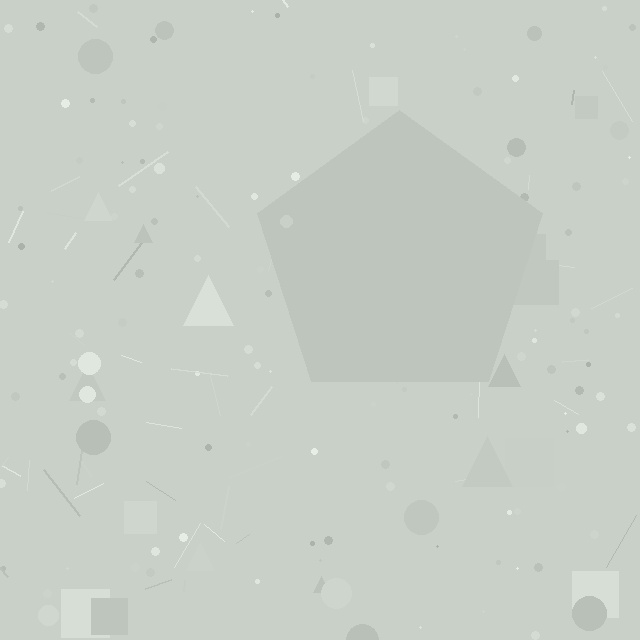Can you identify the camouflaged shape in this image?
The camouflaged shape is a pentagon.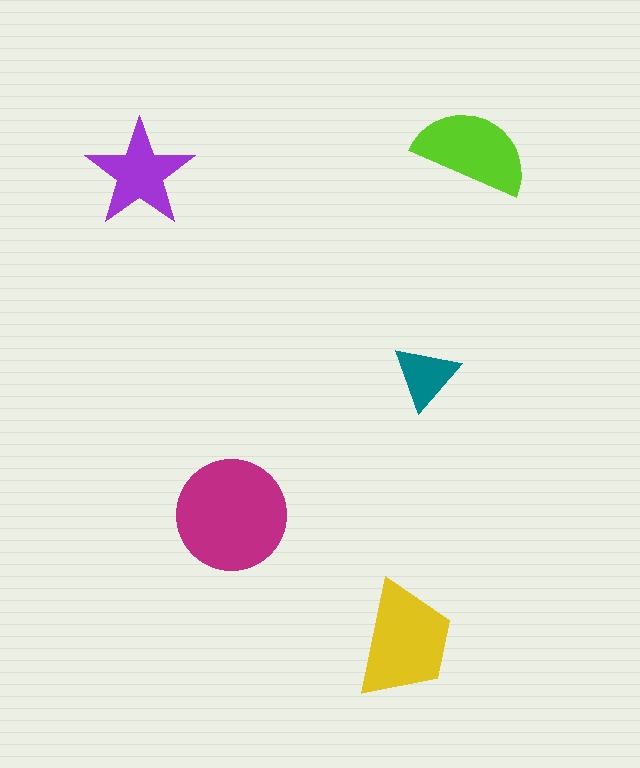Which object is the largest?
The magenta circle.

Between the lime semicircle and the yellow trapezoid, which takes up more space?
The yellow trapezoid.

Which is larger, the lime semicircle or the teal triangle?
The lime semicircle.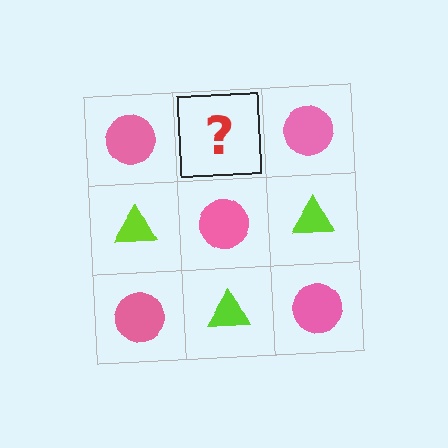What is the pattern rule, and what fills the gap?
The rule is that it alternates pink circle and lime triangle in a checkerboard pattern. The gap should be filled with a lime triangle.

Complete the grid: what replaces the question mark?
The question mark should be replaced with a lime triangle.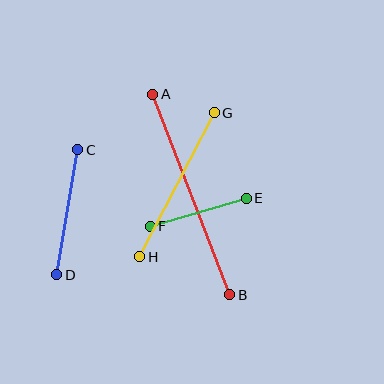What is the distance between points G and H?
The distance is approximately 162 pixels.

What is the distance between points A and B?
The distance is approximately 215 pixels.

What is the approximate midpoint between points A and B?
The midpoint is at approximately (191, 194) pixels.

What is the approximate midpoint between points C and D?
The midpoint is at approximately (67, 212) pixels.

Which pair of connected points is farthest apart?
Points A and B are farthest apart.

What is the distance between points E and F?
The distance is approximately 100 pixels.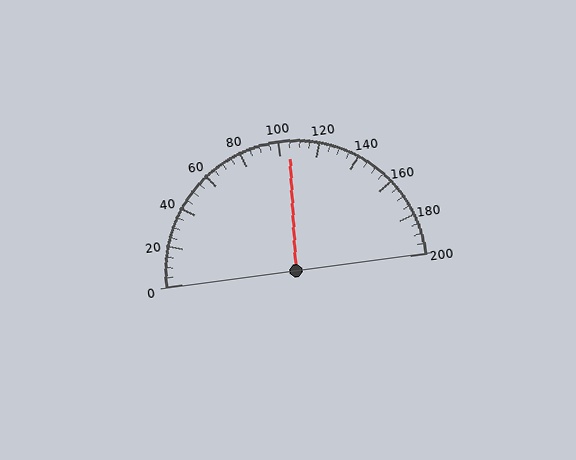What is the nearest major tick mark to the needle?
The nearest major tick mark is 100.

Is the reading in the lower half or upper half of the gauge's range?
The reading is in the upper half of the range (0 to 200).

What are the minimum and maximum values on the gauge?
The gauge ranges from 0 to 200.